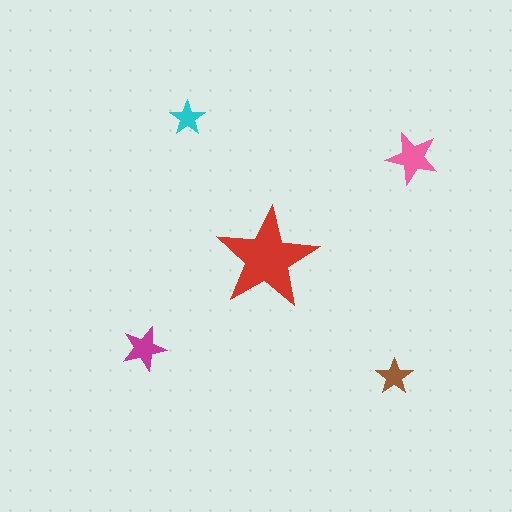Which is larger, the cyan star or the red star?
The red one.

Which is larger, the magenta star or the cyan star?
The magenta one.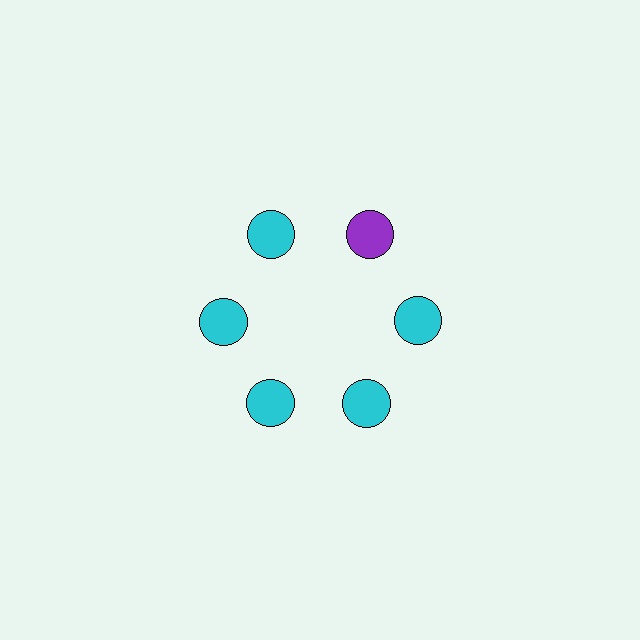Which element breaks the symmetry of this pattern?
The purple circle at roughly the 1 o'clock position breaks the symmetry. All other shapes are cyan circles.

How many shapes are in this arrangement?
There are 6 shapes arranged in a ring pattern.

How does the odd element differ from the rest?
It has a different color: purple instead of cyan.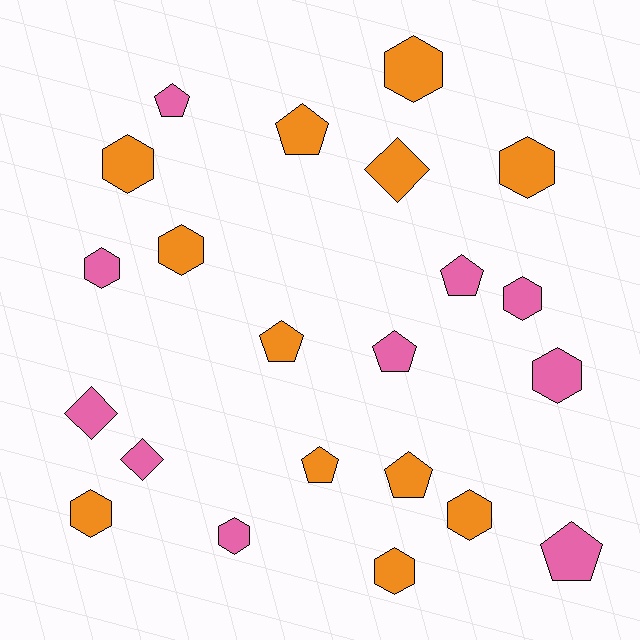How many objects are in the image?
There are 22 objects.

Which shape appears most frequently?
Hexagon, with 11 objects.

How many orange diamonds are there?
There is 1 orange diamond.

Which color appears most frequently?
Orange, with 12 objects.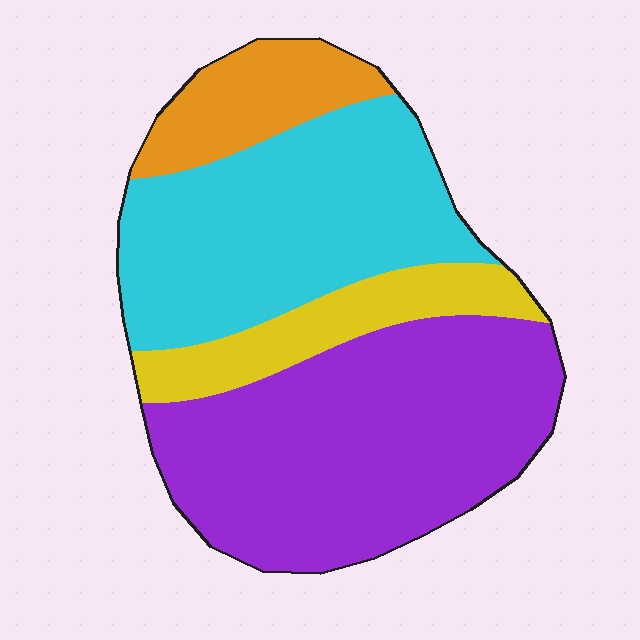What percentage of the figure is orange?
Orange takes up about one tenth (1/10) of the figure.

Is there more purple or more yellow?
Purple.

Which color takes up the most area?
Purple, at roughly 45%.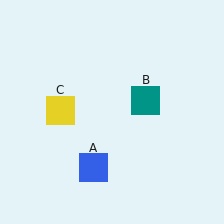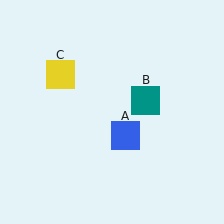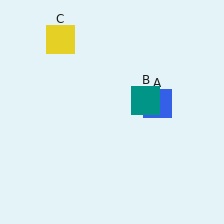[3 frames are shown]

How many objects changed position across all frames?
2 objects changed position: blue square (object A), yellow square (object C).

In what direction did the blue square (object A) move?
The blue square (object A) moved up and to the right.